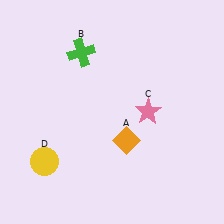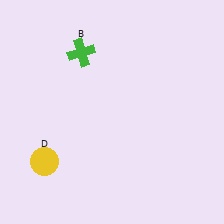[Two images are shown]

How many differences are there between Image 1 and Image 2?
There are 2 differences between the two images.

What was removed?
The orange diamond (A), the pink star (C) were removed in Image 2.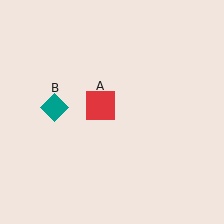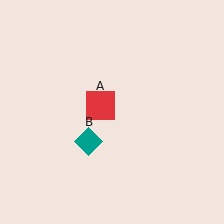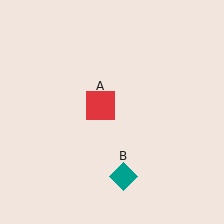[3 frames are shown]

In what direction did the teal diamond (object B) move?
The teal diamond (object B) moved down and to the right.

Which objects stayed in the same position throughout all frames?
Red square (object A) remained stationary.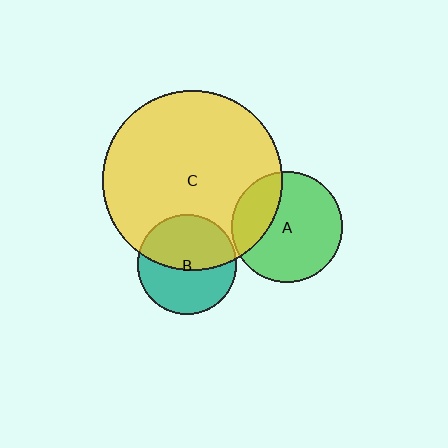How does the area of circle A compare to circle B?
Approximately 1.3 times.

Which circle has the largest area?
Circle C (yellow).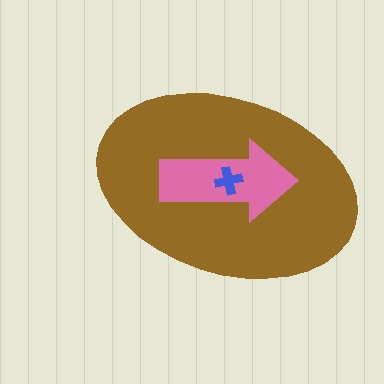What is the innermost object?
The blue cross.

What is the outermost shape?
The brown ellipse.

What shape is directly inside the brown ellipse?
The pink arrow.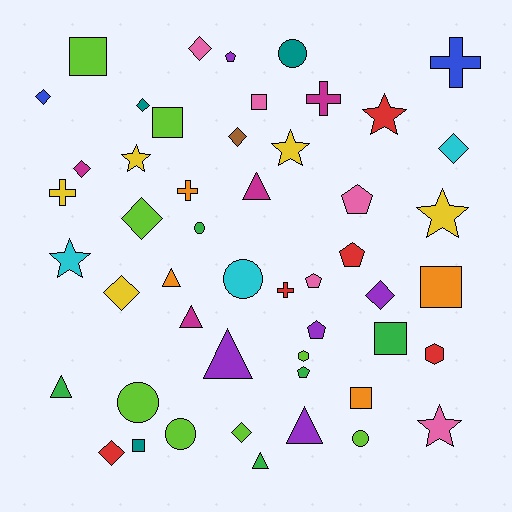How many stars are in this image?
There are 6 stars.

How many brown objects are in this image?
There is 1 brown object.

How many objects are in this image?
There are 50 objects.